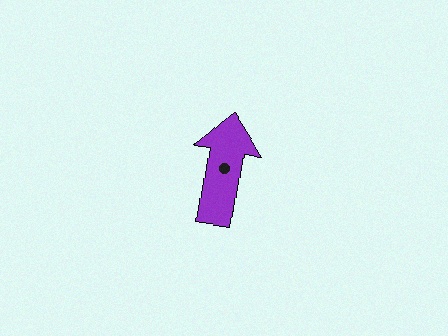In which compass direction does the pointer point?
North.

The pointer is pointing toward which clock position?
Roughly 12 o'clock.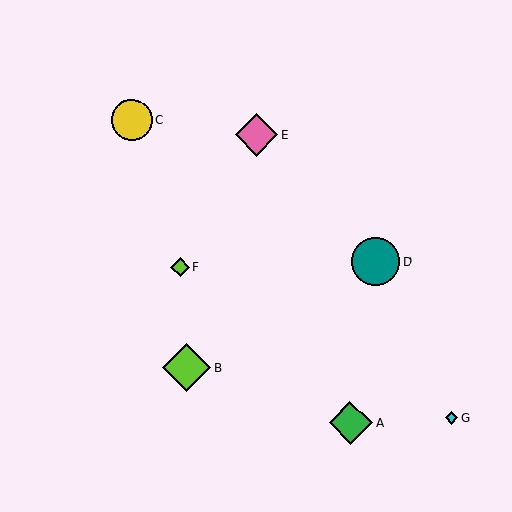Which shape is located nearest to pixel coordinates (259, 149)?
The pink diamond (labeled E) at (256, 135) is nearest to that location.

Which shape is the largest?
The teal circle (labeled D) is the largest.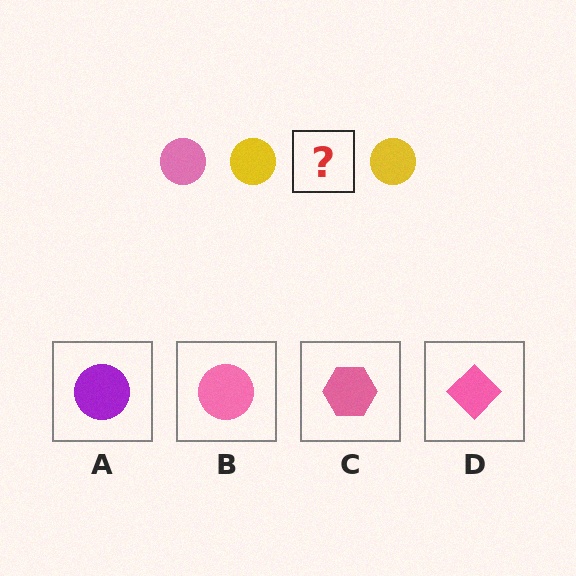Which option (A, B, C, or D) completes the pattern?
B.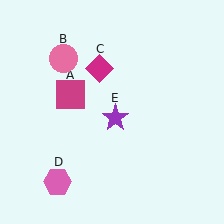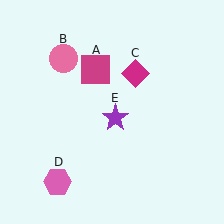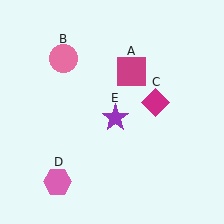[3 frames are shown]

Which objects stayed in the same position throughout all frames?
Pink circle (object B) and pink hexagon (object D) and purple star (object E) remained stationary.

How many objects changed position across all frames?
2 objects changed position: magenta square (object A), magenta diamond (object C).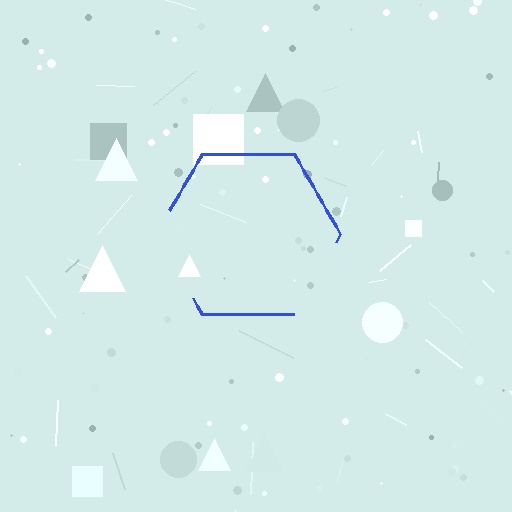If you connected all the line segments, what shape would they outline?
They would outline a hexagon.